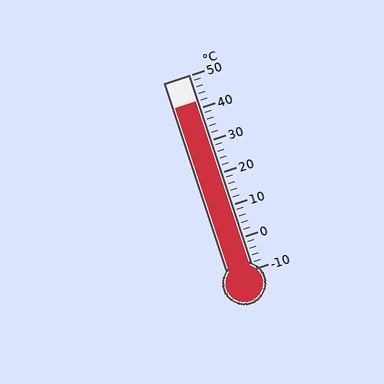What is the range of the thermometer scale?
The thermometer scale ranges from -10°C to 50°C.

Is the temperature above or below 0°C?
The temperature is above 0°C.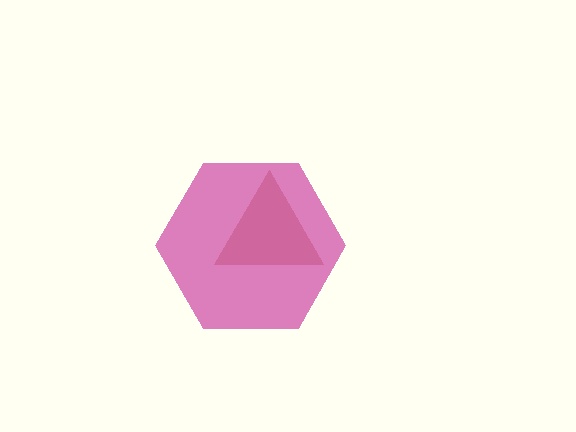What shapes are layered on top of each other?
The layered shapes are: a brown triangle, a magenta hexagon.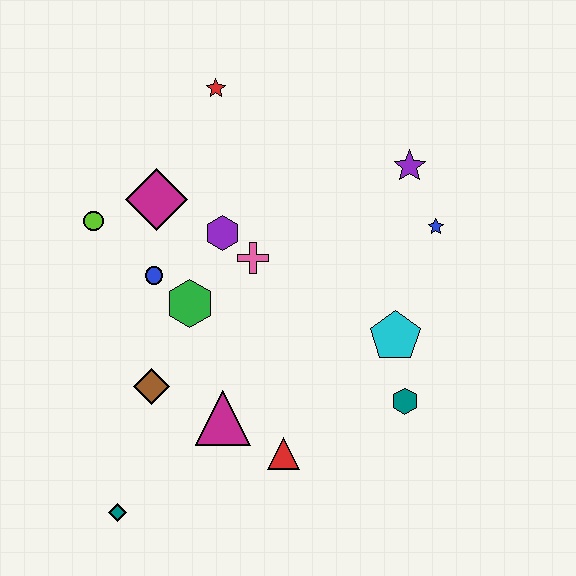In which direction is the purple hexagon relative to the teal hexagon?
The purple hexagon is to the left of the teal hexagon.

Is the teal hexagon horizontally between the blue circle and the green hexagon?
No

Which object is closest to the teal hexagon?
The cyan pentagon is closest to the teal hexagon.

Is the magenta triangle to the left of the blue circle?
No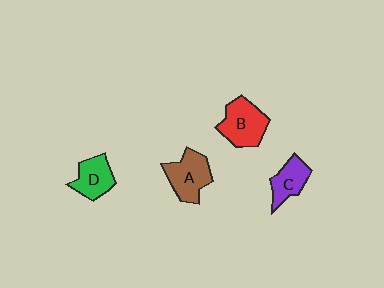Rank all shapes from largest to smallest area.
From largest to smallest: B (red), A (brown), D (green), C (purple).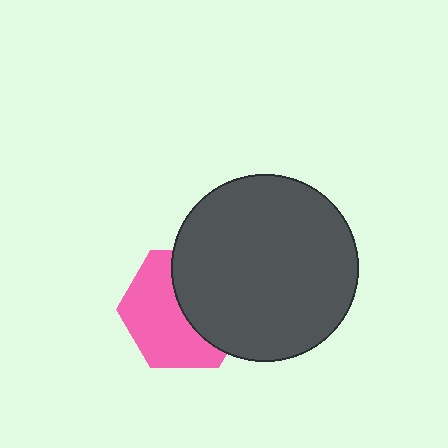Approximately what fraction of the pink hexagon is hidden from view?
Roughly 46% of the pink hexagon is hidden behind the dark gray circle.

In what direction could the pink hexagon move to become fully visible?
The pink hexagon could move left. That would shift it out from behind the dark gray circle entirely.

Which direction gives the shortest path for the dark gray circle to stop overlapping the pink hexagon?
Moving right gives the shortest separation.